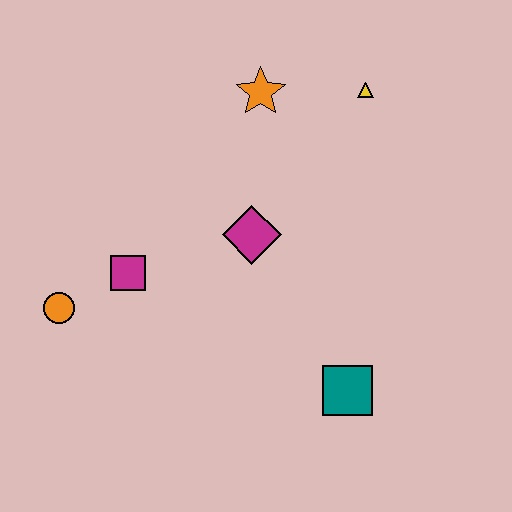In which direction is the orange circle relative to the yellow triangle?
The orange circle is to the left of the yellow triangle.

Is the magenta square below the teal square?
No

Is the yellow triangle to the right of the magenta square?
Yes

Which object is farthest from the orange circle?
The yellow triangle is farthest from the orange circle.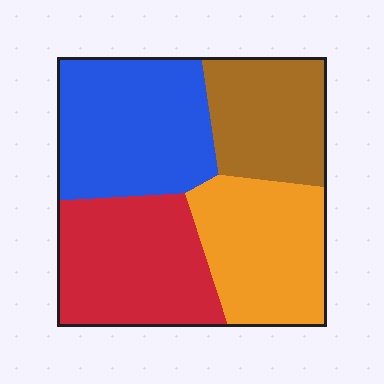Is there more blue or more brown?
Blue.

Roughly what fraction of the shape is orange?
Orange covers about 25% of the shape.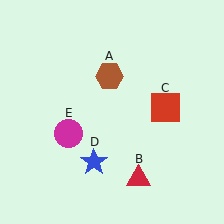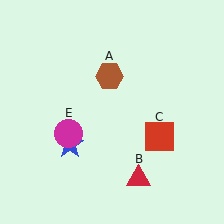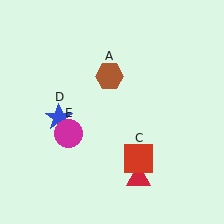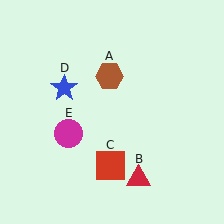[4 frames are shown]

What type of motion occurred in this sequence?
The red square (object C), blue star (object D) rotated clockwise around the center of the scene.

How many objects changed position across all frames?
2 objects changed position: red square (object C), blue star (object D).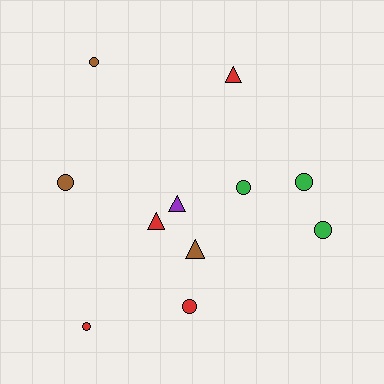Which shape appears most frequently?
Circle, with 7 objects.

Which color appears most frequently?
Red, with 4 objects.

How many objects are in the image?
There are 11 objects.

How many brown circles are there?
There are 2 brown circles.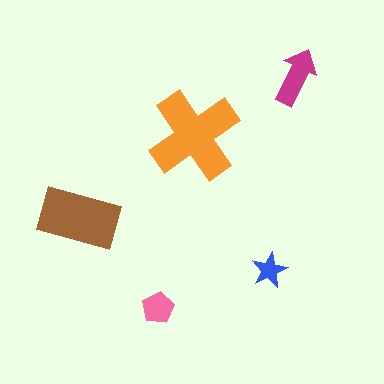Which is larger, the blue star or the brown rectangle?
The brown rectangle.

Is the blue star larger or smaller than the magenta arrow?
Smaller.